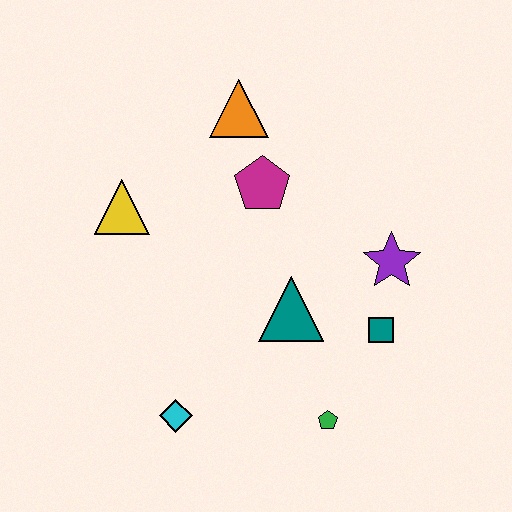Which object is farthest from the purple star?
The yellow triangle is farthest from the purple star.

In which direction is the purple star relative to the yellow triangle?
The purple star is to the right of the yellow triangle.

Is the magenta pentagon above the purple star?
Yes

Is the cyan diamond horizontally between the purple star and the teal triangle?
No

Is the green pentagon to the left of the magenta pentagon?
No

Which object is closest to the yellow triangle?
The magenta pentagon is closest to the yellow triangle.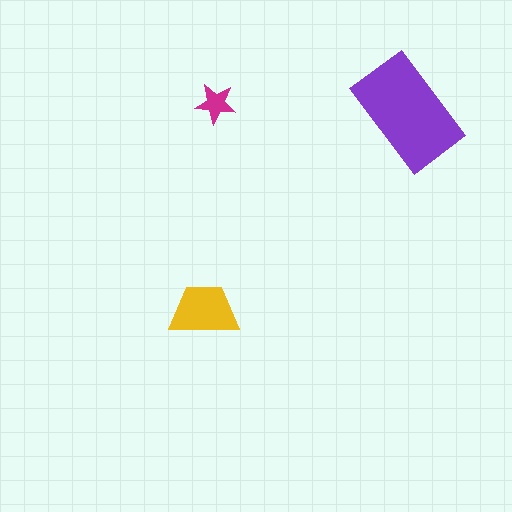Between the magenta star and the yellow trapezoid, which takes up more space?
The yellow trapezoid.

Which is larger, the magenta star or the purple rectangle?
The purple rectangle.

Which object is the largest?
The purple rectangle.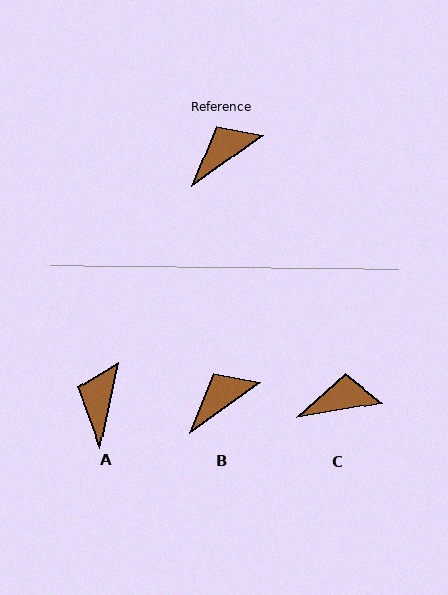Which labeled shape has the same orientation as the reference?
B.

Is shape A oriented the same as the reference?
No, it is off by about 42 degrees.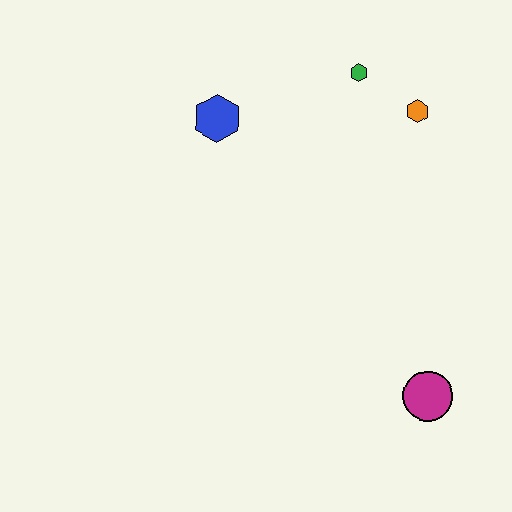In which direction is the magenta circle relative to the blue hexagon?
The magenta circle is below the blue hexagon.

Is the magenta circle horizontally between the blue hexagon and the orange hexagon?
No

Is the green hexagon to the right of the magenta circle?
No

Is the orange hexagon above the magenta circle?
Yes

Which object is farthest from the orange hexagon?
The magenta circle is farthest from the orange hexagon.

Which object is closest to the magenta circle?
The orange hexagon is closest to the magenta circle.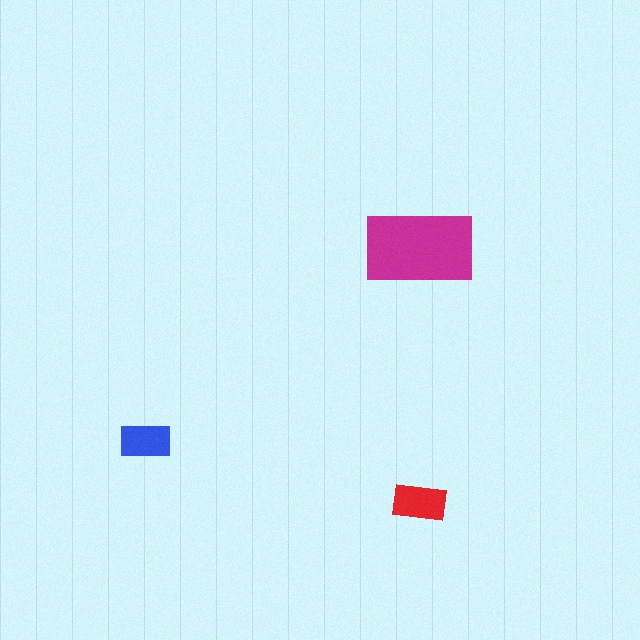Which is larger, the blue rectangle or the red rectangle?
The red one.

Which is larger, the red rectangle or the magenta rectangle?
The magenta one.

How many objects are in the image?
There are 3 objects in the image.